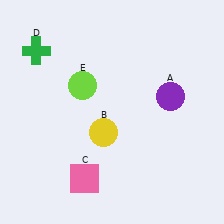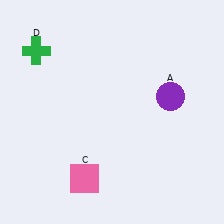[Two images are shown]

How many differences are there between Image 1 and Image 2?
There are 2 differences between the two images.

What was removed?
The yellow circle (B), the lime circle (E) were removed in Image 2.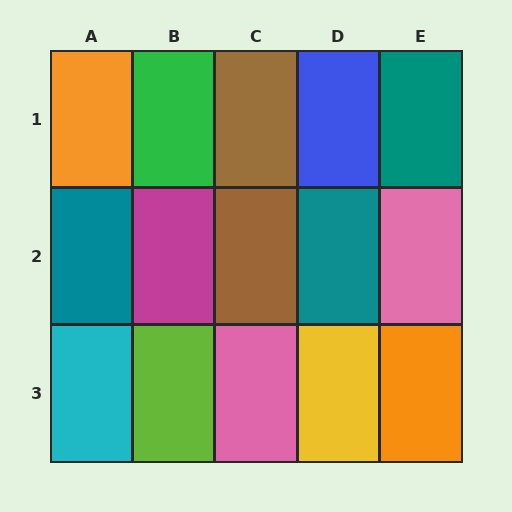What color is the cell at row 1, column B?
Green.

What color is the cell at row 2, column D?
Teal.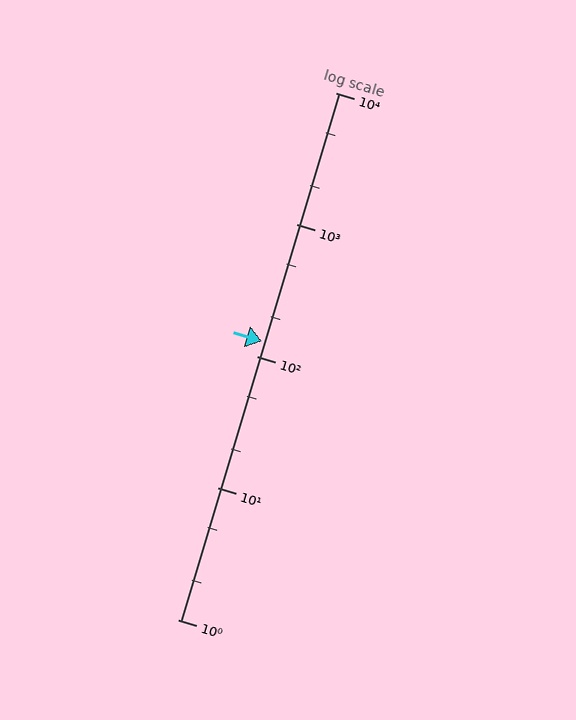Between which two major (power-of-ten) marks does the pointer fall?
The pointer is between 100 and 1000.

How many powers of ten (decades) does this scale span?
The scale spans 4 decades, from 1 to 10000.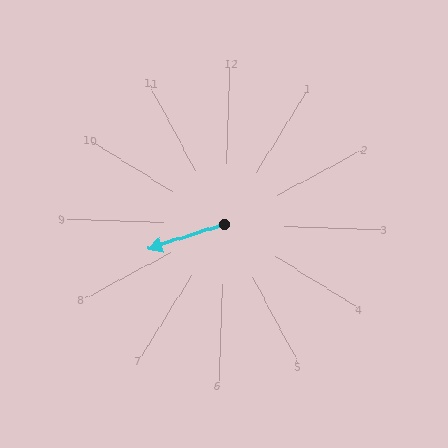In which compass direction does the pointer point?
West.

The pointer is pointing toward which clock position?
Roughly 8 o'clock.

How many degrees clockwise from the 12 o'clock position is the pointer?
Approximately 250 degrees.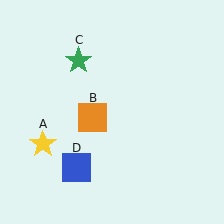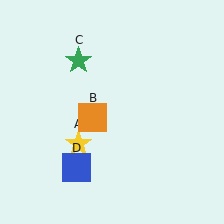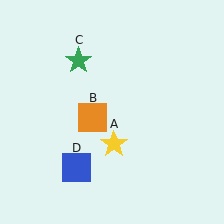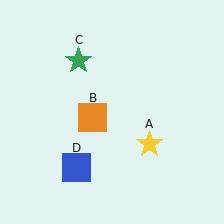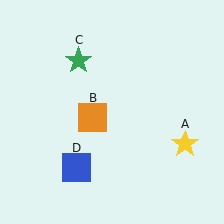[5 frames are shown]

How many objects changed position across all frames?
1 object changed position: yellow star (object A).